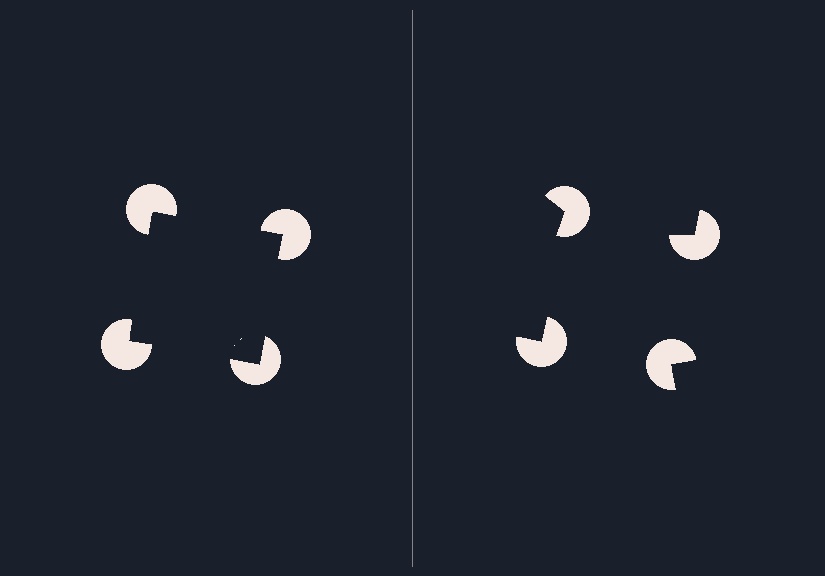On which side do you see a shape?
An illusory square appears on the left side. On the right side the wedge cuts are rotated, so no coherent shape forms.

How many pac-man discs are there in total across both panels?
8 — 4 on each side.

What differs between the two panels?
The pac-man discs are positioned identically on both sides; only the wedge orientations differ. On the left they align to a square; on the right they are misaligned.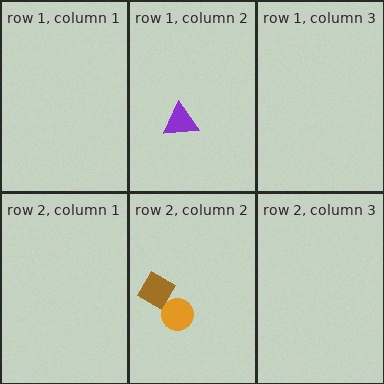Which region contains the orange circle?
The row 2, column 2 region.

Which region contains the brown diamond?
The row 2, column 2 region.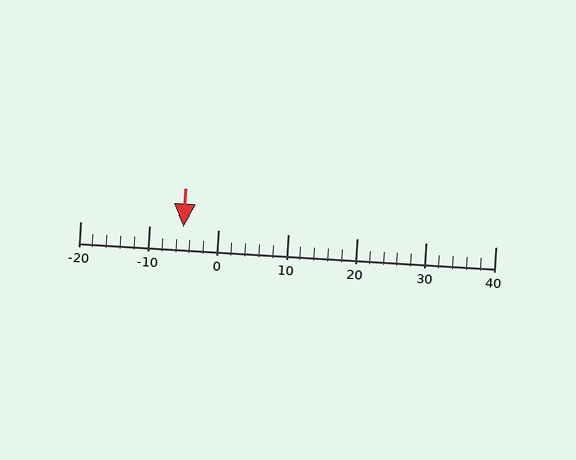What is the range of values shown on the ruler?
The ruler shows values from -20 to 40.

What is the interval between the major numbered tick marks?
The major tick marks are spaced 10 units apart.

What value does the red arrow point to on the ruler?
The red arrow points to approximately -5.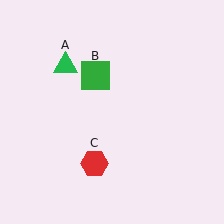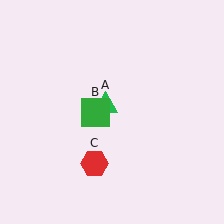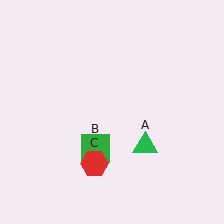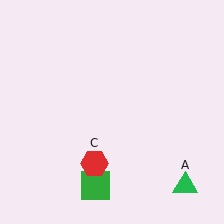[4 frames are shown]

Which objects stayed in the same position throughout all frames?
Red hexagon (object C) remained stationary.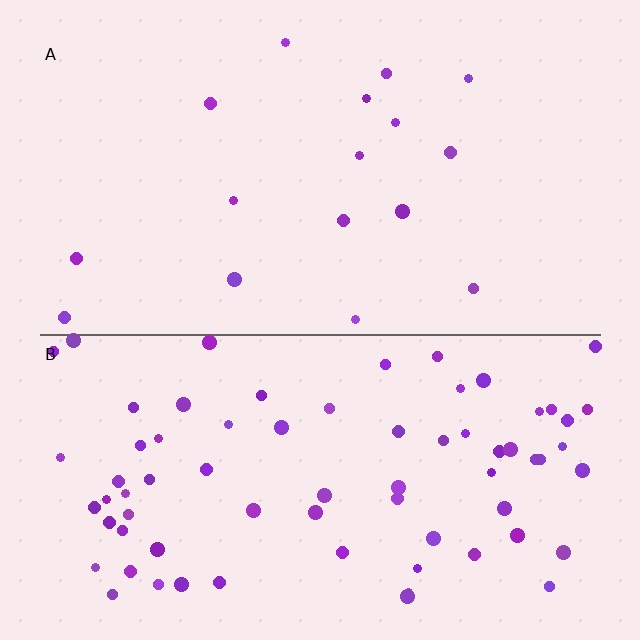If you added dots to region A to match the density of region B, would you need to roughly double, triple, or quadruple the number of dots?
Approximately quadruple.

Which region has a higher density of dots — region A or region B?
B (the bottom).